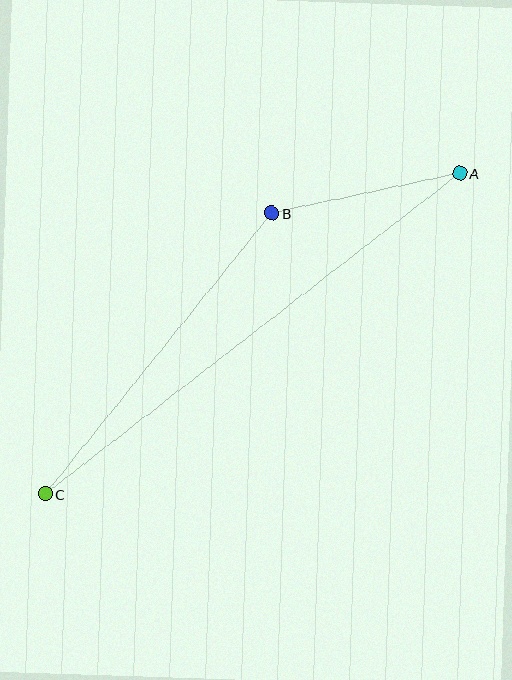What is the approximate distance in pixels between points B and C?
The distance between B and C is approximately 361 pixels.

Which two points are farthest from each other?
Points A and C are farthest from each other.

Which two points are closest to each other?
Points A and B are closest to each other.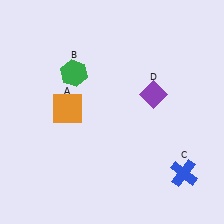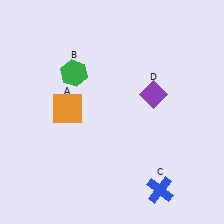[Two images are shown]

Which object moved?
The blue cross (C) moved left.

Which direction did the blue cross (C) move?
The blue cross (C) moved left.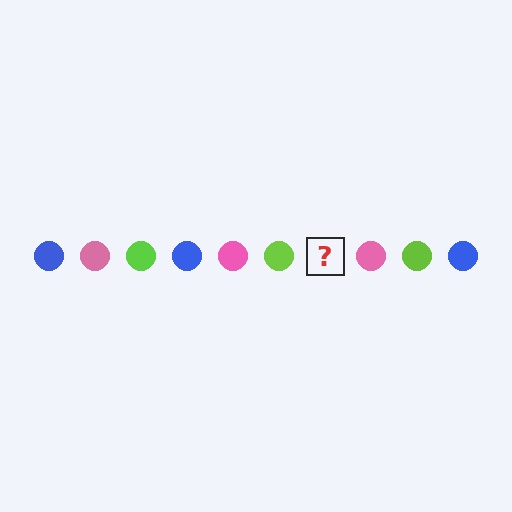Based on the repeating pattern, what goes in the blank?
The blank should be a blue circle.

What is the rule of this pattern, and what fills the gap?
The rule is that the pattern cycles through blue, pink, lime circles. The gap should be filled with a blue circle.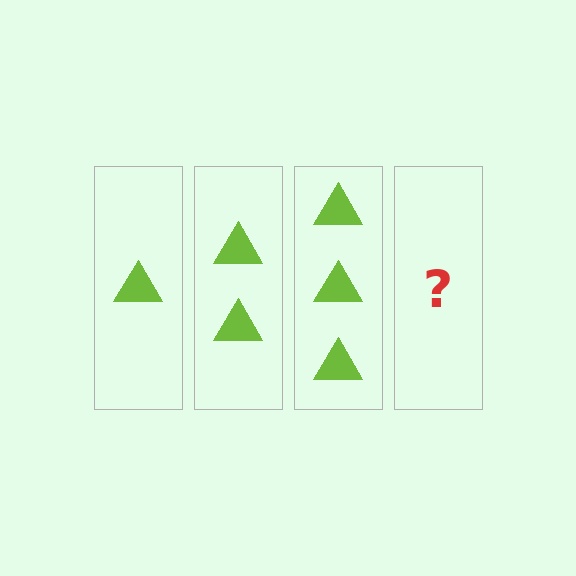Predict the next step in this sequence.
The next step is 4 triangles.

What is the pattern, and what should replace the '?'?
The pattern is that each step adds one more triangle. The '?' should be 4 triangles.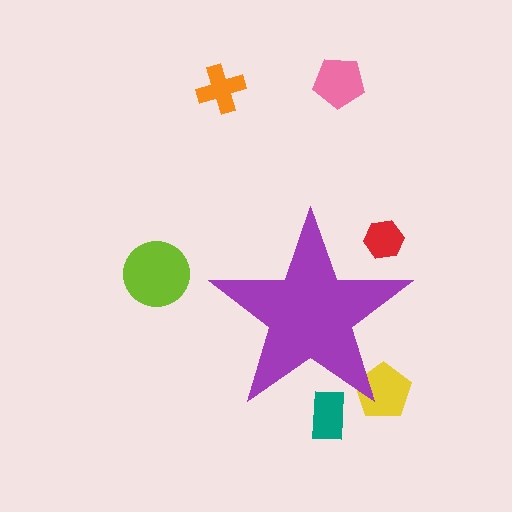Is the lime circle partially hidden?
No, the lime circle is fully visible.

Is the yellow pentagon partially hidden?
Yes, the yellow pentagon is partially hidden behind the purple star.